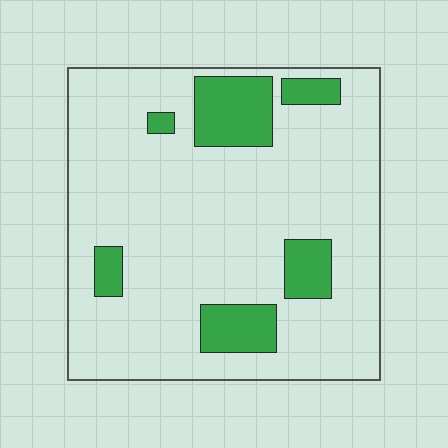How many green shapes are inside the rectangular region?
6.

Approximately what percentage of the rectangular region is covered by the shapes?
Approximately 15%.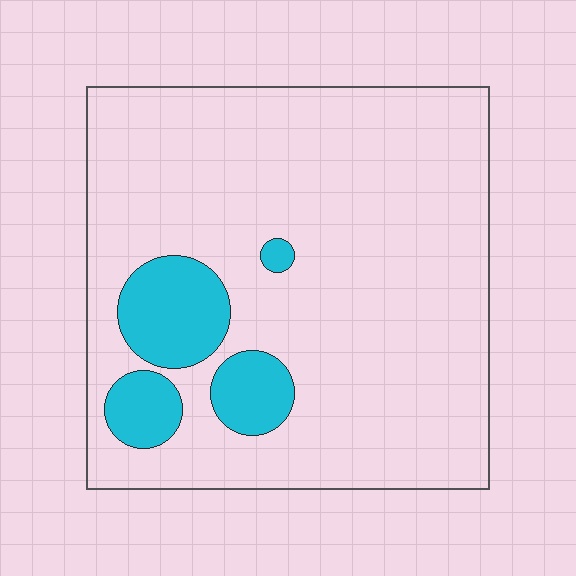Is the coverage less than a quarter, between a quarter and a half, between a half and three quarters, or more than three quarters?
Less than a quarter.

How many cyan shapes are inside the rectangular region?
4.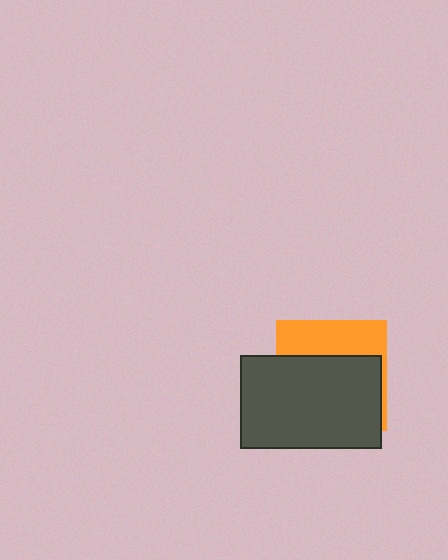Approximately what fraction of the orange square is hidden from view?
Roughly 64% of the orange square is hidden behind the dark gray rectangle.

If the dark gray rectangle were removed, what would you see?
You would see the complete orange square.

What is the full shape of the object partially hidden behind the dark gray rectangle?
The partially hidden object is an orange square.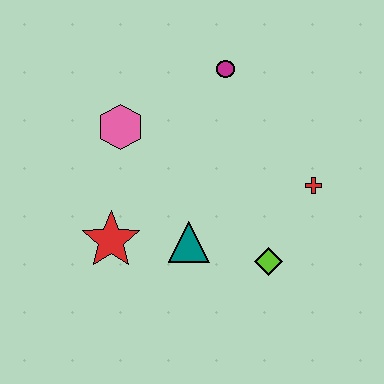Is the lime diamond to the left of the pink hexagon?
No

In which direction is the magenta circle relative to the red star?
The magenta circle is above the red star.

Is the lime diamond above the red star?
No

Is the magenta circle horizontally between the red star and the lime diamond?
Yes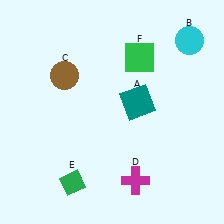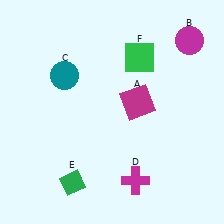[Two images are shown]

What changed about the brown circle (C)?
In Image 1, C is brown. In Image 2, it changed to teal.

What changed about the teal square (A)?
In Image 1, A is teal. In Image 2, it changed to magenta.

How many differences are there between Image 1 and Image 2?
There are 3 differences between the two images.